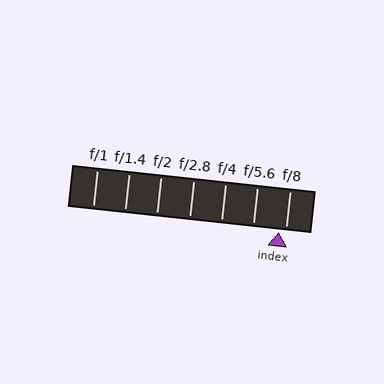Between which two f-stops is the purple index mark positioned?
The index mark is between f/5.6 and f/8.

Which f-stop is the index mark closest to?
The index mark is closest to f/8.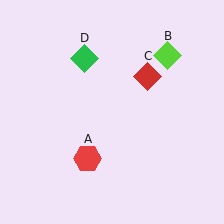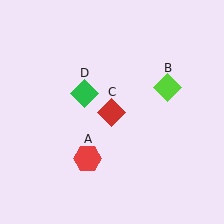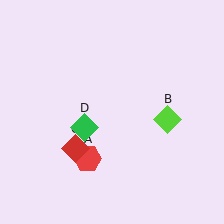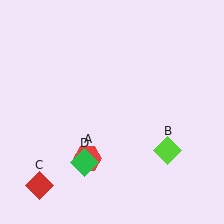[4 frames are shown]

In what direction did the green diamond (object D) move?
The green diamond (object D) moved down.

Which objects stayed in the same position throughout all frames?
Red hexagon (object A) remained stationary.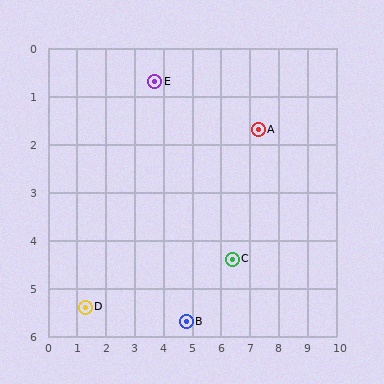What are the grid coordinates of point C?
Point C is at approximately (6.4, 4.4).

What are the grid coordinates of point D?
Point D is at approximately (1.3, 5.4).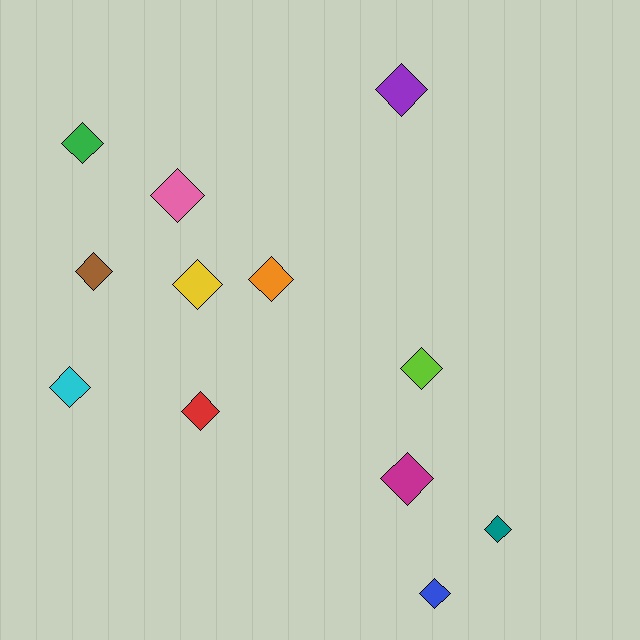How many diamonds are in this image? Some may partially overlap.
There are 12 diamonds.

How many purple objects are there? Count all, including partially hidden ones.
There is 1 purple object.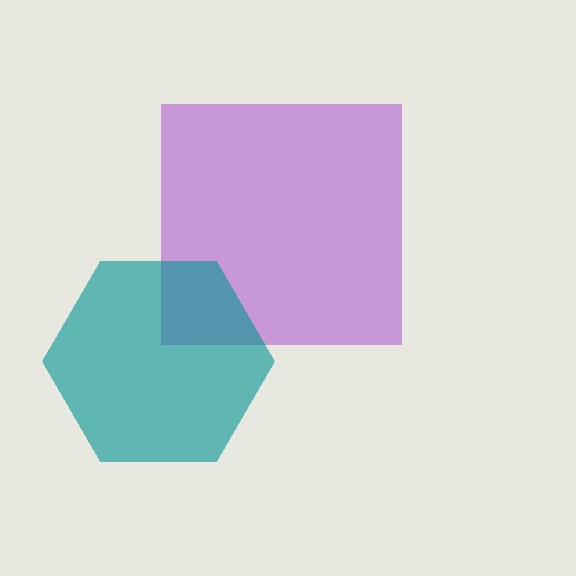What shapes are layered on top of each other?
The layered shapes are: a purple square, a teal hexagon.